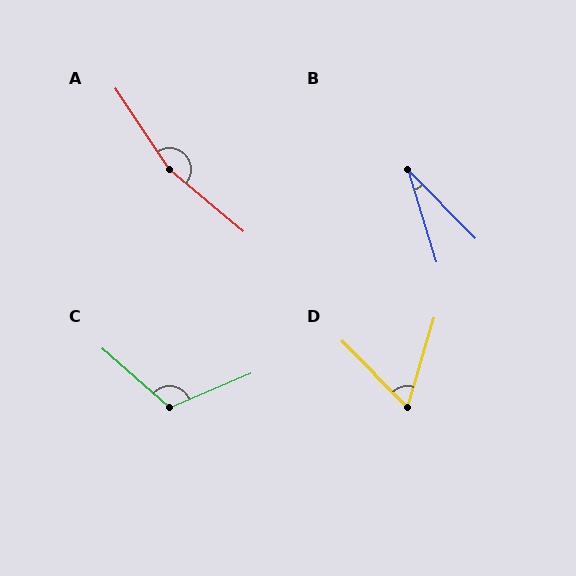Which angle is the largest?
A, at approximately 164 degrees.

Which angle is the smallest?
B, at approximately 28 degrees.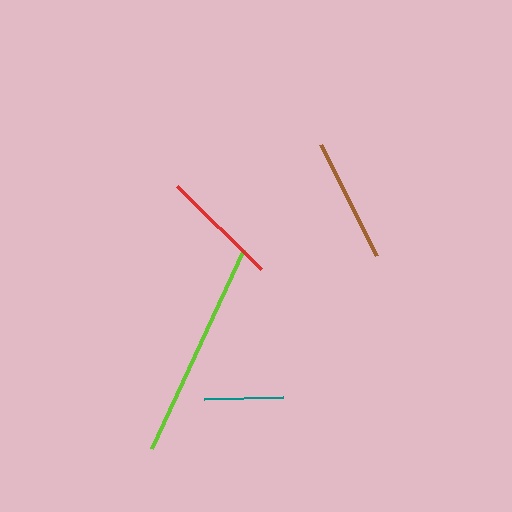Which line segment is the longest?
The lime line is the longest at approximately 219 pixels.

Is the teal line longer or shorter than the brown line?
The brown line is longer than the teal line.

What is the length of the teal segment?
The teal segment is approximately 80 pixels long.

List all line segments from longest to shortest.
From longest to shortest: lime, brown, red, teal.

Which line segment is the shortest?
The teal line is the shortest at approximately 80 pixels.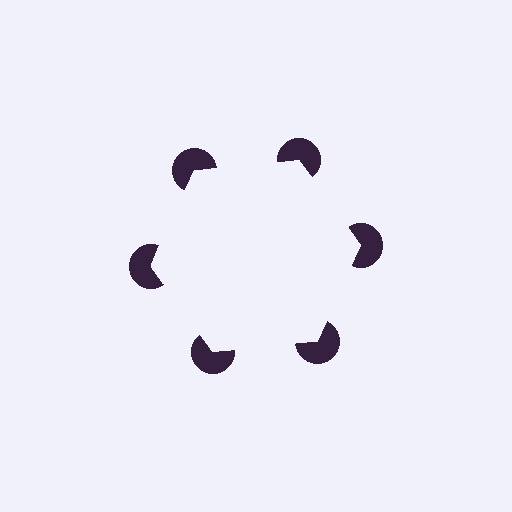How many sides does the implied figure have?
6 sides.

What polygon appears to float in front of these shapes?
An illusory hexagon — its edges are inferred from the aligned wedge cuts in the pac-man discs, not physically drawn.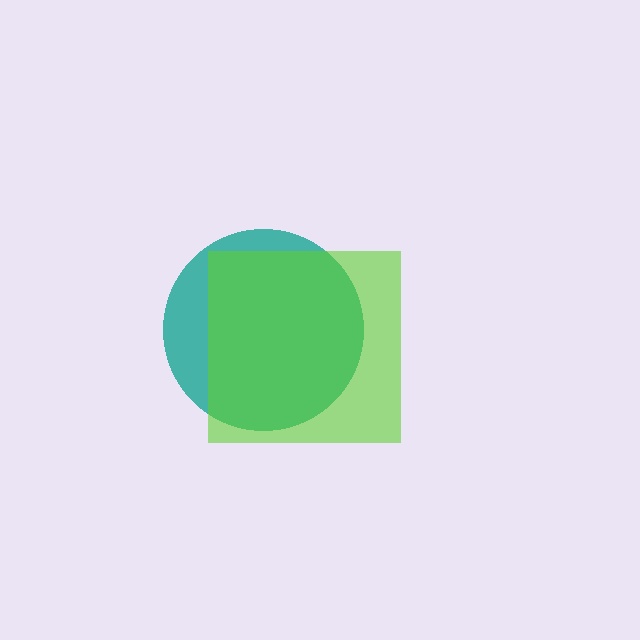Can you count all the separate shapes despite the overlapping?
Yes, there are 2 separate shapes.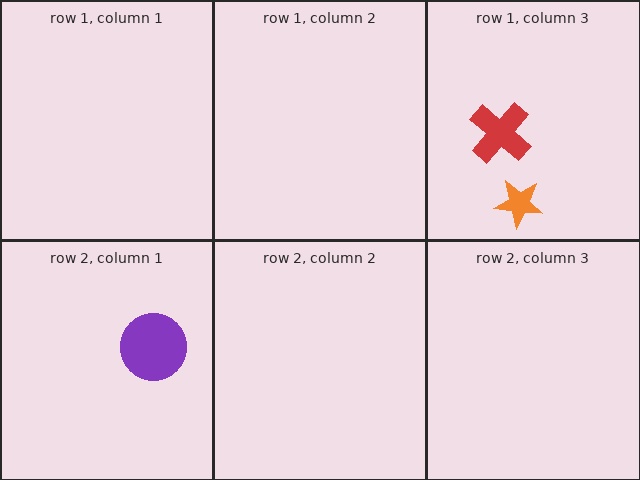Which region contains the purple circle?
The row 2, column 1 region.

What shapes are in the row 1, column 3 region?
The orange star, the red cross.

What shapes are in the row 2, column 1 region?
The purple circle.